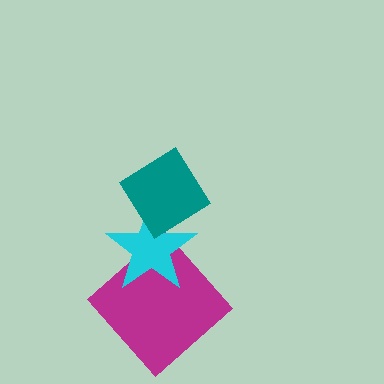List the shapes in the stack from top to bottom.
From top to bottom: the teal diamond, the cyan star, the magenta diamond.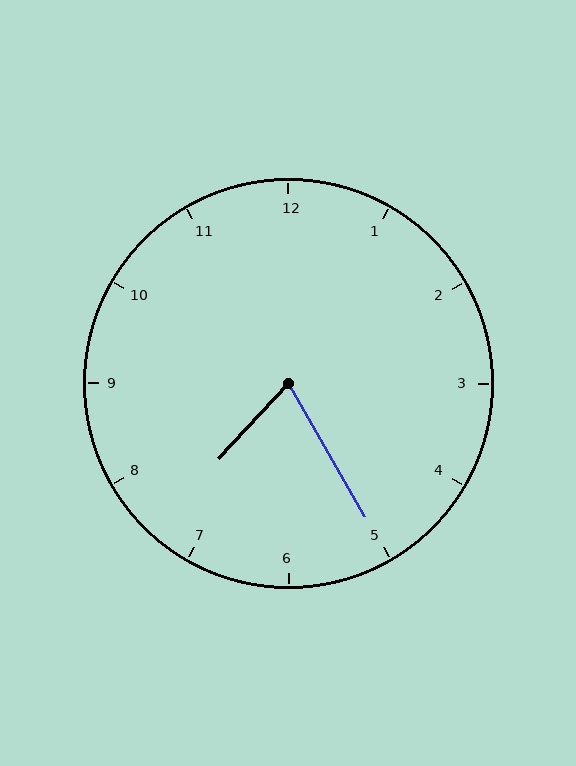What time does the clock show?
7:25.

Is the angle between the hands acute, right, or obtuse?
It is acute.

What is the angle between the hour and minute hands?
Approximately 72 degrees.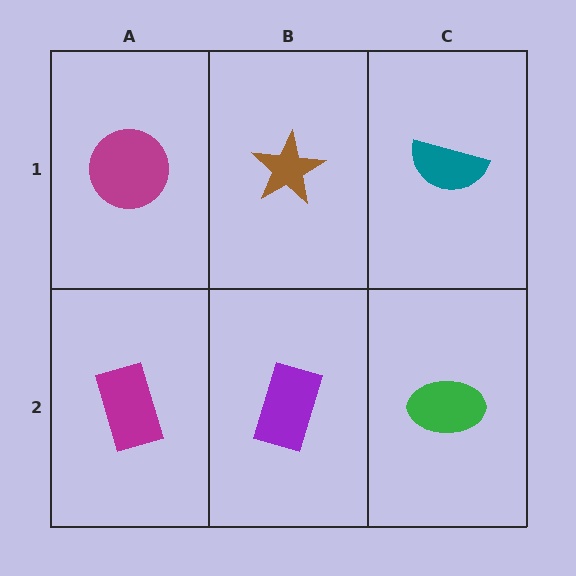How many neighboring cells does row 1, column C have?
2.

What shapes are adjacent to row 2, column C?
A teal semicircle (row 1, column C), a purple rectangle (row 2, column B).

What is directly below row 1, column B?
A purple rectangle.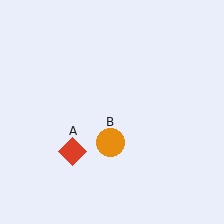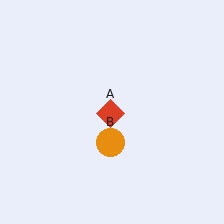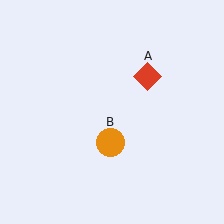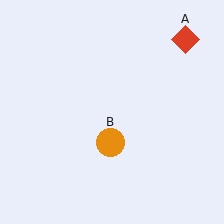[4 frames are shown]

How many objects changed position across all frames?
1 object changed position: red diamond (object A).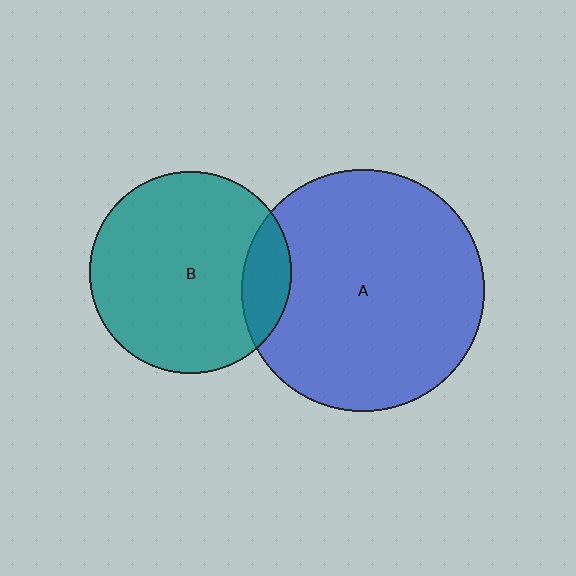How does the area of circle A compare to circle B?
Approximately 1.4 times.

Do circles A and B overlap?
Yes.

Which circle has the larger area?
Circle A (blue).